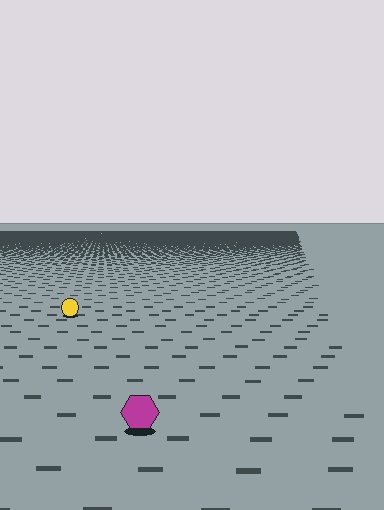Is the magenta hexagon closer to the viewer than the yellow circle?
Yes. The magenta hexagon is closer — you can tell from the texture gradient: the ground texture is coarser near it.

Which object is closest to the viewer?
The magenta hexagon is closest. The texture marks near it are larger and more spread out.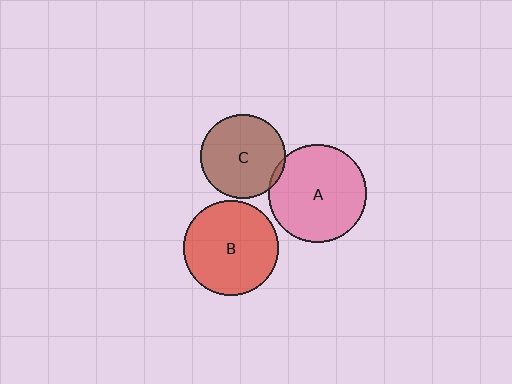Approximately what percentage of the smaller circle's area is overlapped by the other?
Approximately 5%.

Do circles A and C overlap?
Yes.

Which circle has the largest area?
Circle A (pink).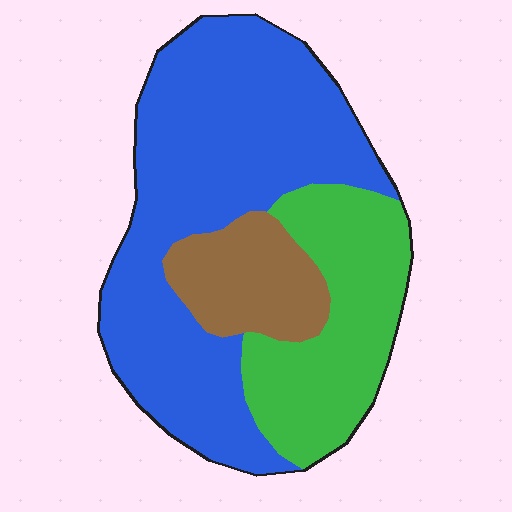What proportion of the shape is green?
Green takes up between a quarter and a half of the shape.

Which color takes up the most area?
Blue, at roughly 60%.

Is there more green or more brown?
Green.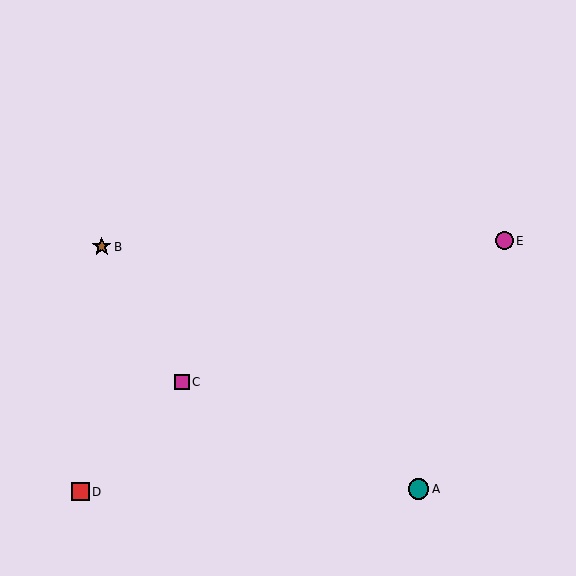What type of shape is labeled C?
Shape C is a magenta square.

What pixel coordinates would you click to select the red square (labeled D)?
Click at (80, 492) to select the red square D.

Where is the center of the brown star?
The center of the brown star is at (102, 247).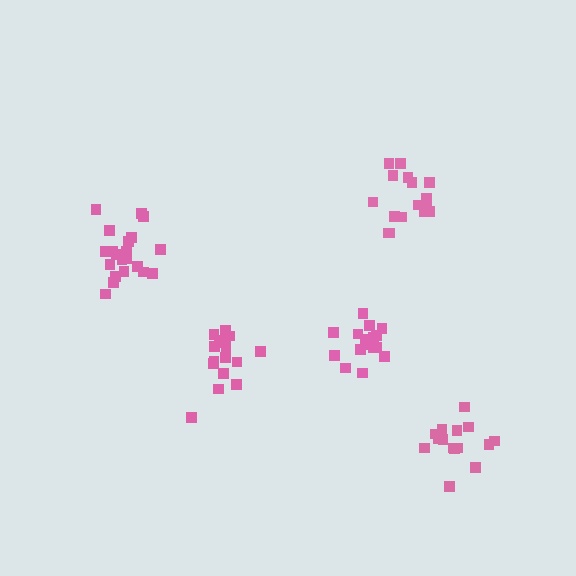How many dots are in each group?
Group 1: 21 dots, Group 2: 17 dots, Group 3: 16 dots, Group 4: 15 dots, Group 5: 18 dots (87 total).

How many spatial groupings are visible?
There are 5 spatial groupings.